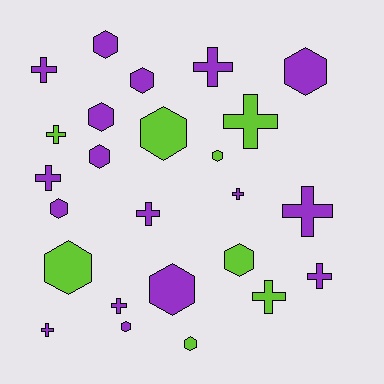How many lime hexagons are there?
There are 5 lime hexagons.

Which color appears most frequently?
Purple, with 17 objects.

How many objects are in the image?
There are 25 objects.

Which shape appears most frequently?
Hexagon, with 13 objects.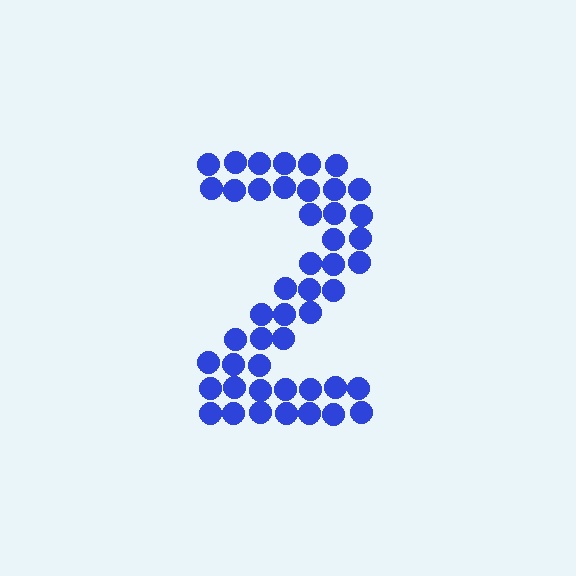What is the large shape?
The large shape is the digit 2.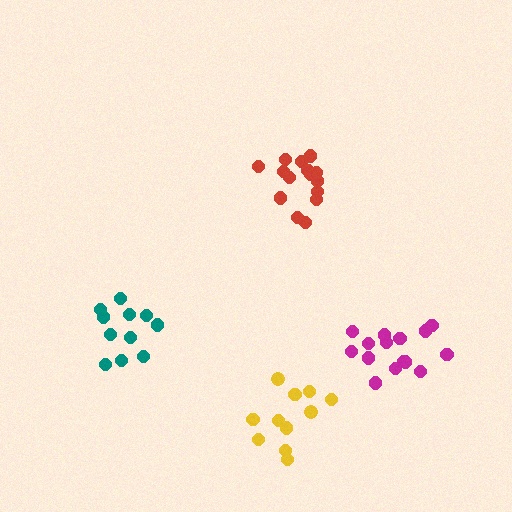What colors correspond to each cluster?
The clusters are colored: yellow, red, teal, magenta.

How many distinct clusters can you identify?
There are 4 distinct clusters.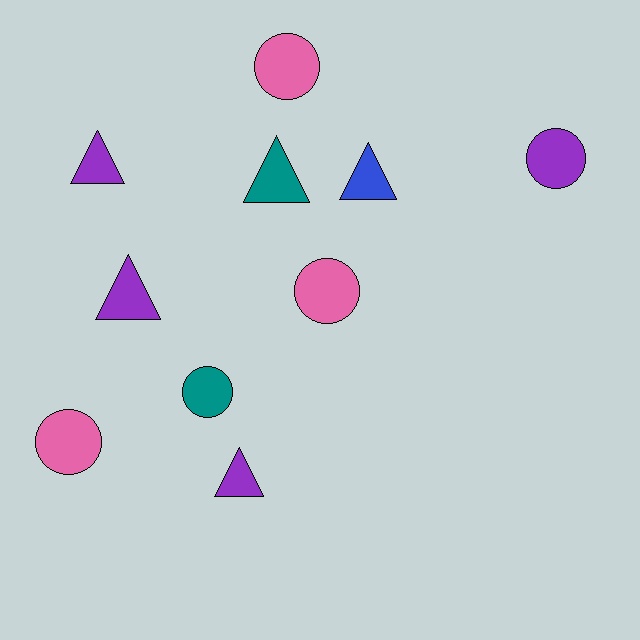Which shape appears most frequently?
Circle, with 5 objects.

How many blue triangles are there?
There is 1 blue triangle.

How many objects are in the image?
There are 10 objects.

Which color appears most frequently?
Purple, with 4 objects.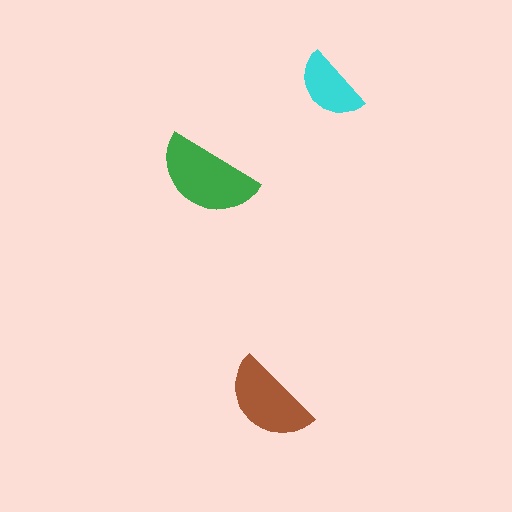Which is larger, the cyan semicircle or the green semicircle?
The green one.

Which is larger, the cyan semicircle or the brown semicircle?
The brown one.